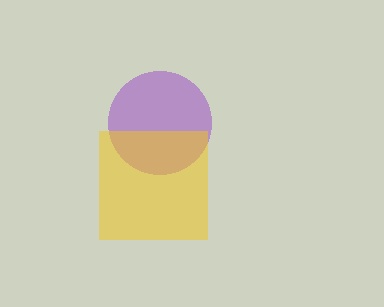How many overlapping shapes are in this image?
There are 2 overlapping shapes in the image.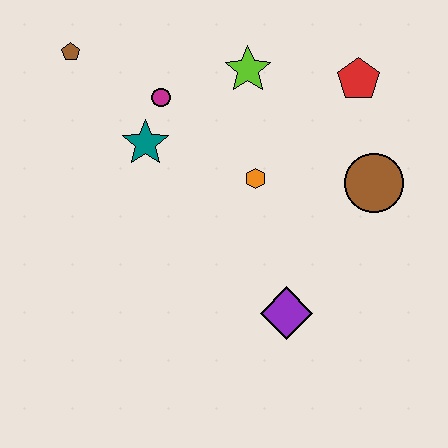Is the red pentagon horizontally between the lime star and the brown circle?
Yes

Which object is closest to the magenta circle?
The teal star is closest to the magenta circle.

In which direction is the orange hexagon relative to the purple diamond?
The orange hexagon is above the purple diamond.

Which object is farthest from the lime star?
The purple diamond is farthest from the lime star.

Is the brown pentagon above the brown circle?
Yes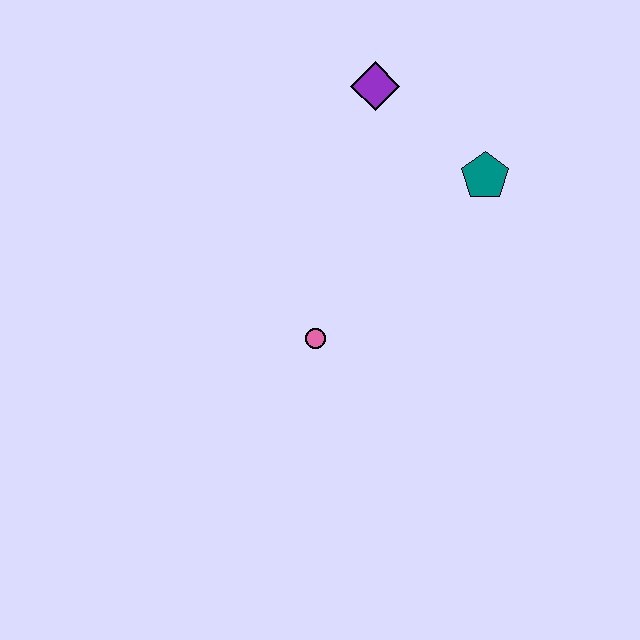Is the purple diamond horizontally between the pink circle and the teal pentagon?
Yes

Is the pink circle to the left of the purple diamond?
Yes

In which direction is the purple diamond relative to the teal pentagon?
The purple diamond is to the left of the teal pentagon.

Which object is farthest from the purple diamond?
The pink circle is farthest from the purple diamond.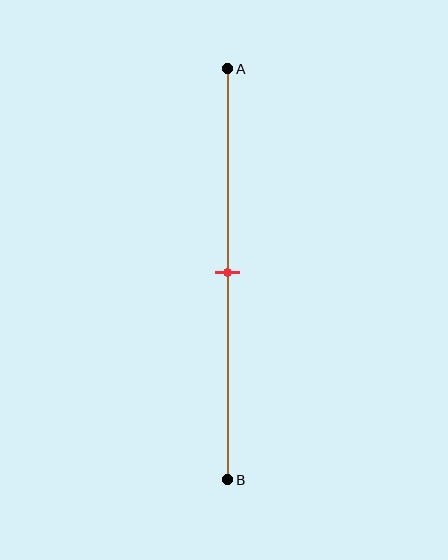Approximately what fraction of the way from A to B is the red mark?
The red mark is approximately 50% of the way from A to B.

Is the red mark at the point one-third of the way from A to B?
No, the mark is at about 50% from A, not at the 33% one-third point.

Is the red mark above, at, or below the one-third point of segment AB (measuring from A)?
The red mark is below the one-third point of segment AB.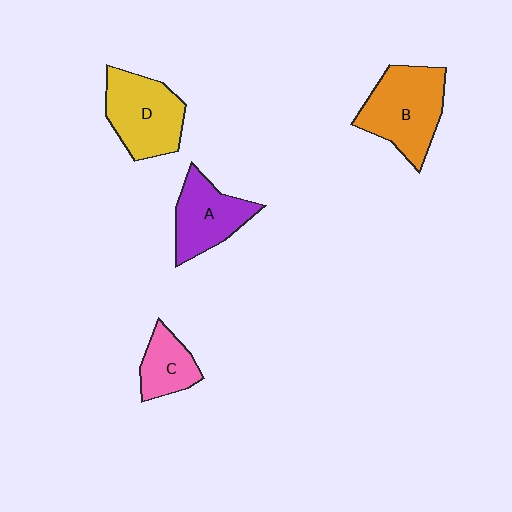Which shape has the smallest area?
Shape C (pink).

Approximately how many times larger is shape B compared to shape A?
Approximately 1.3 times.